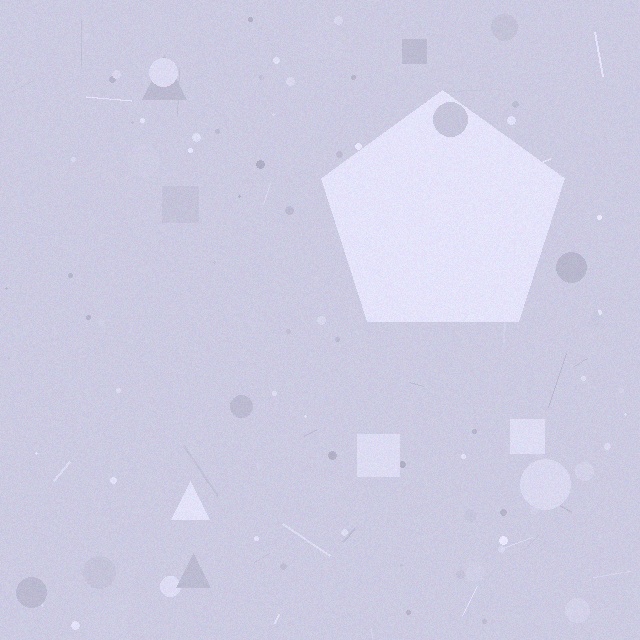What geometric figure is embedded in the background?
A pentagon is embedded in the background.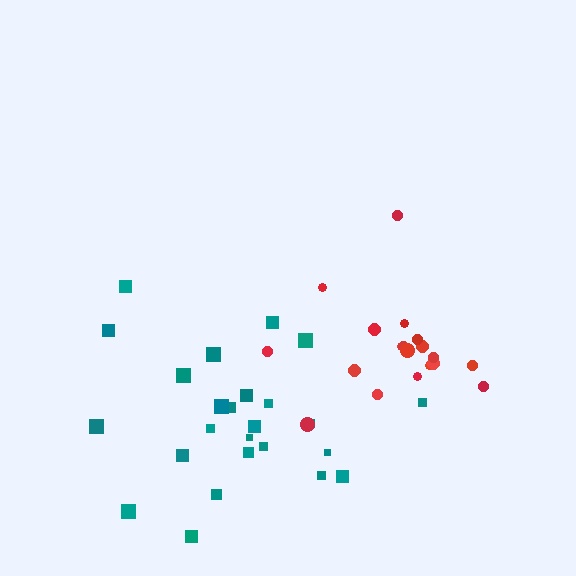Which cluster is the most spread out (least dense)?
Red.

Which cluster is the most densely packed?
Teal.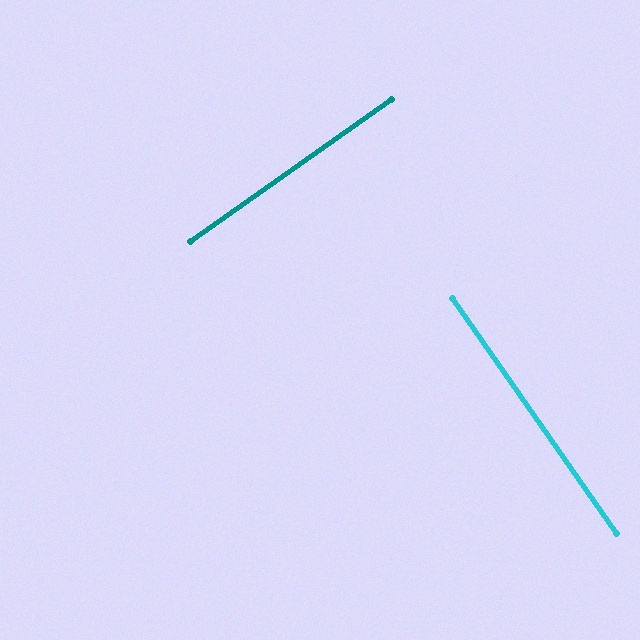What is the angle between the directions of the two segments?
Approximately 90 degrees.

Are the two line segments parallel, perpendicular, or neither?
Perpendicular — they meet at approximately 90°.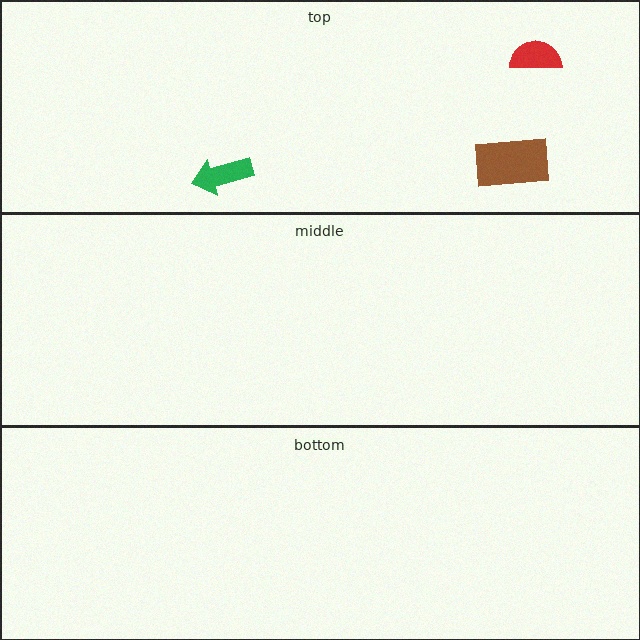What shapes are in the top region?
The brown rectangle, the red semicircle, the green arrow.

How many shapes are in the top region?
3.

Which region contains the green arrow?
The top region.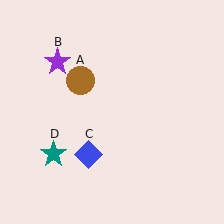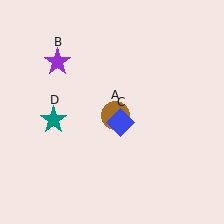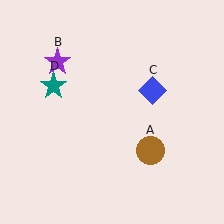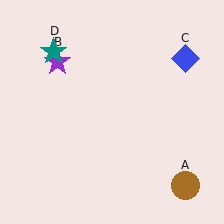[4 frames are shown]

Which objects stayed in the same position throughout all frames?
Purple star (object B) remained stationary.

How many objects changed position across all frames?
3 objects changed position: brown circle (object A), blue diamond (object C), teal star (object D).